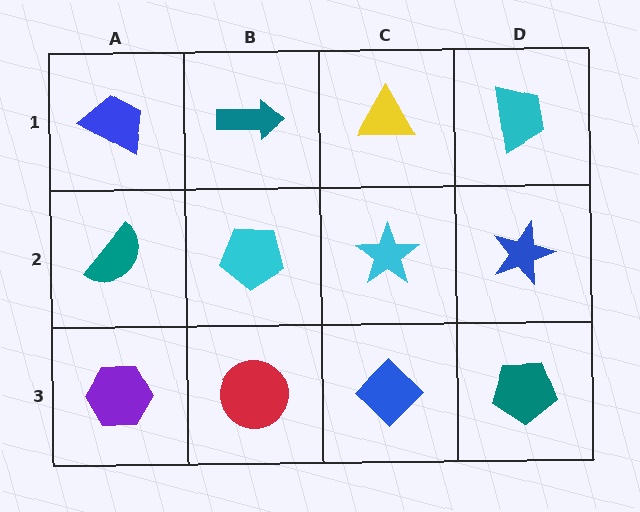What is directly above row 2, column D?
A cyan trapezoid.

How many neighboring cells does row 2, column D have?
3.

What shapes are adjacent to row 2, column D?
A cyan trapezoid (row 1, column D), a teal pentagon (row 3, column D), a cyan star (row 2, column C).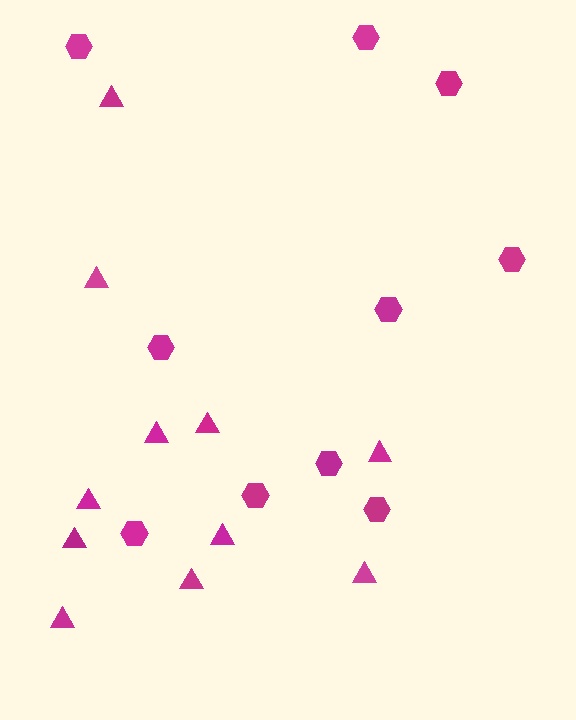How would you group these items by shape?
There are 2 groups: one group of hexagons (10) and one group of triangles (11).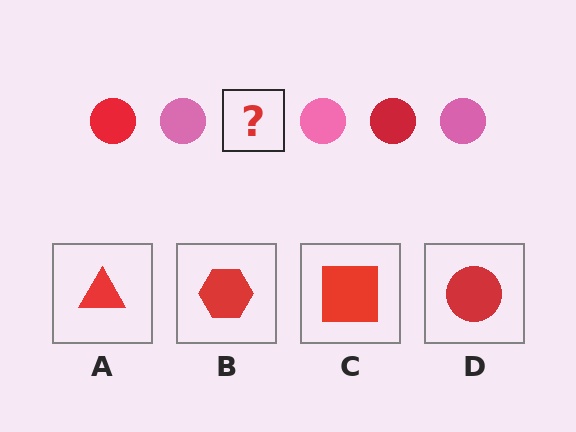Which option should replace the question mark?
Option D.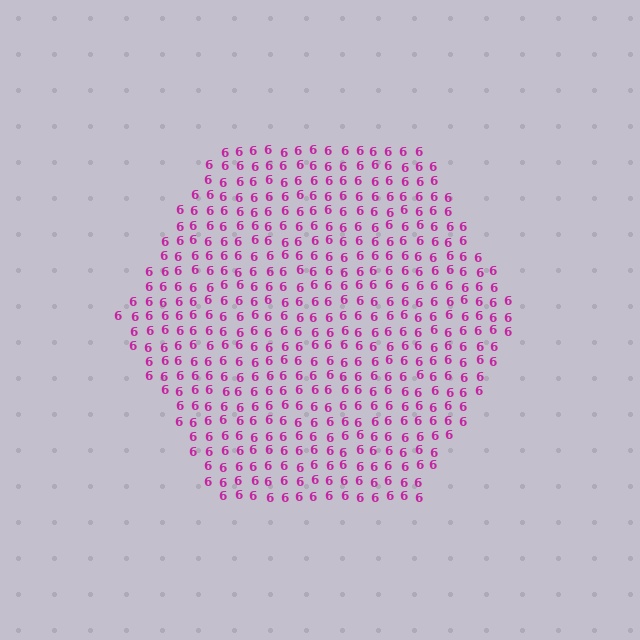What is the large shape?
The large shape is a hexagon.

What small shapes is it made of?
It is made of small digit 6's.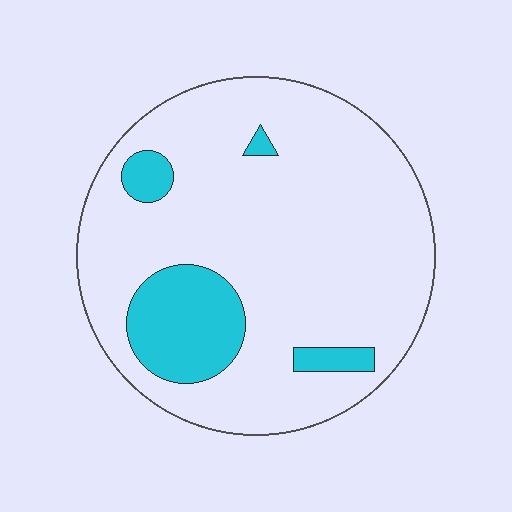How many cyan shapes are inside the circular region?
4.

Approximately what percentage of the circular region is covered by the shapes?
Approximately 15%.